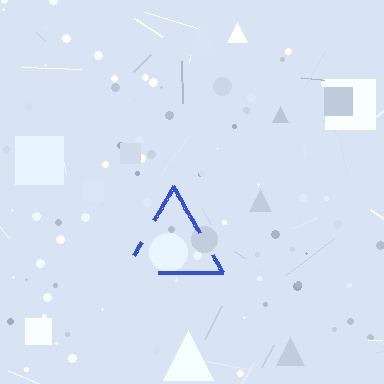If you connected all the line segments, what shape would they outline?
They would outline a triangle.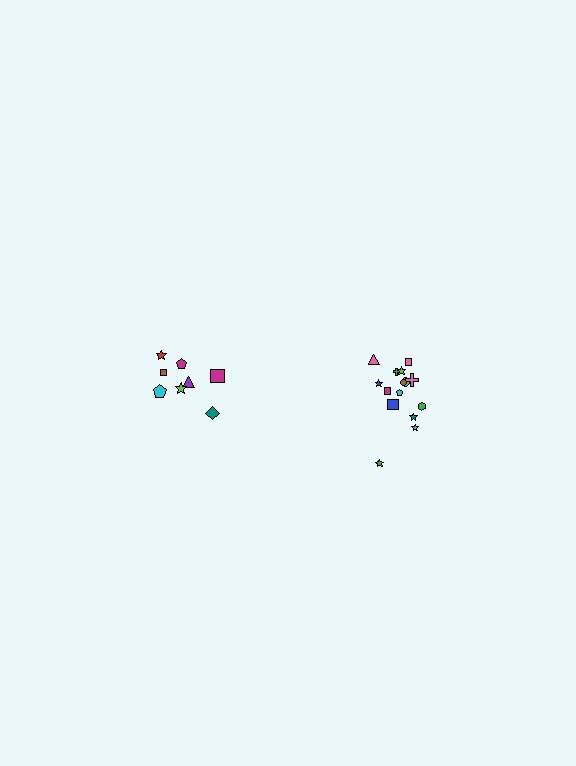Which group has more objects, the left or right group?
The right group.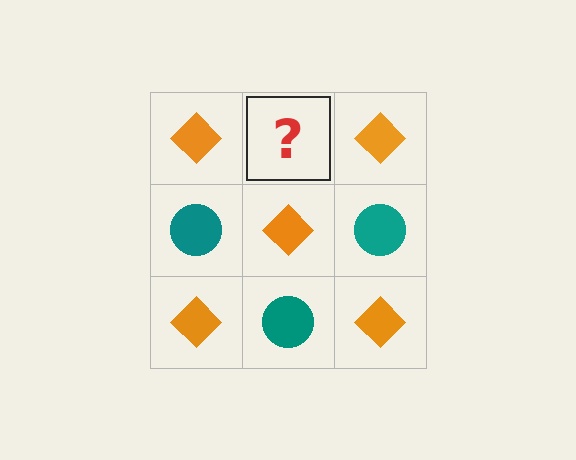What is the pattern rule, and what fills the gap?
The rule is that it alternates orange diamond and teal circle in a checkerboard pattern. The gap should be filled with a teal circle.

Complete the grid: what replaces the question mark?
The question mark should be replaced with a teal circle.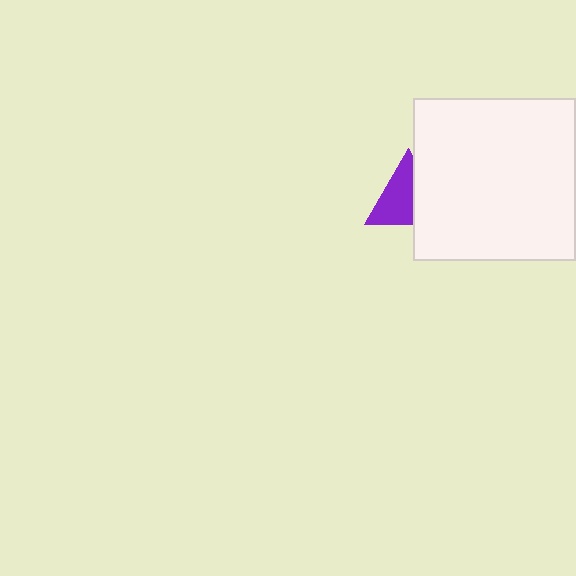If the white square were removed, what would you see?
You would see the complete purple triangle.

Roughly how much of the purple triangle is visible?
About half of it is visible (roughly 60%).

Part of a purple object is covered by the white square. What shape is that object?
It is a triangle.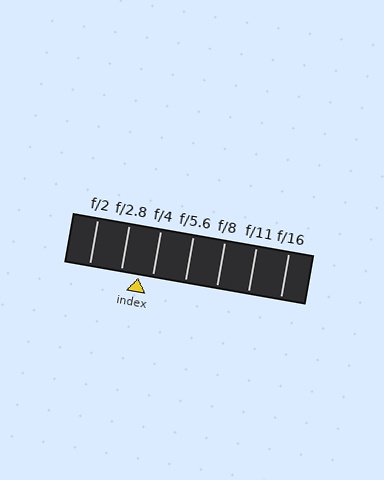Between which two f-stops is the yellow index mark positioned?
The index mark is between f/2.8 and f/4.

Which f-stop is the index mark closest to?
The index mark is closest to f/4.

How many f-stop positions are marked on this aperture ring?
There are 7 f-stop positions marked.